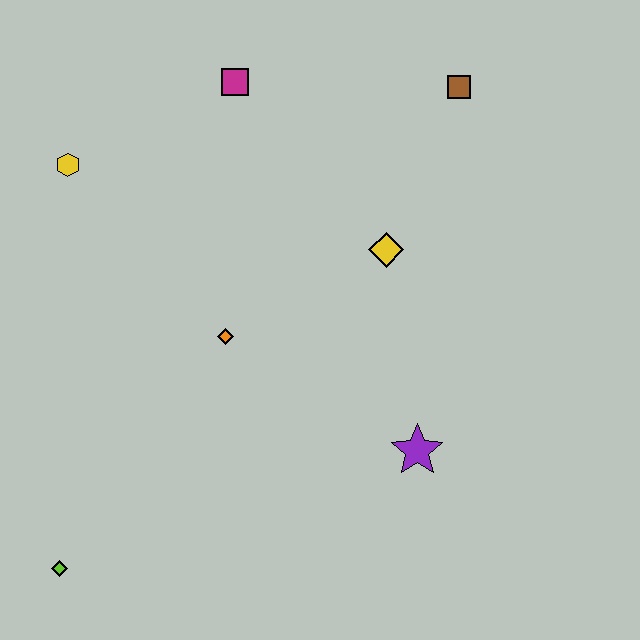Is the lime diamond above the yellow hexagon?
No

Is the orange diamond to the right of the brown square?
No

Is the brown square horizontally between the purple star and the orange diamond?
No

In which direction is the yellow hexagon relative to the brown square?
The yellow hexagon is to the left of the brown square.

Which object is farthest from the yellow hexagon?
The purple star is farthest from the yellow hexagon.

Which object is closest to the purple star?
The yellow diamond is closest to the purple star.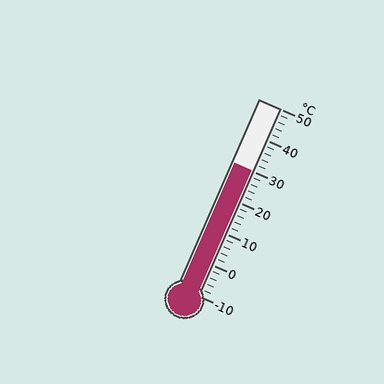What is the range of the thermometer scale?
The thermometer scale ranges from -10°C to 50°C.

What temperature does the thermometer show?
The thermometer shows approximately 30°C.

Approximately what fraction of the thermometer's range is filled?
The thermometer is filled to approximately 65% of its range.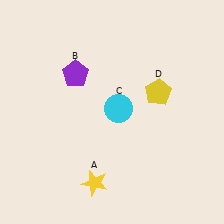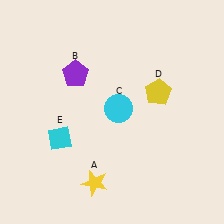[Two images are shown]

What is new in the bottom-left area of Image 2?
A cyan diamond (E) was added in the bottom-left area of Image 2.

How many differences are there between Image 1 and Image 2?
There is 1 difference between the two images.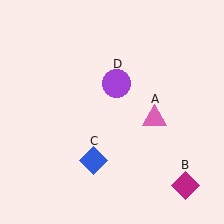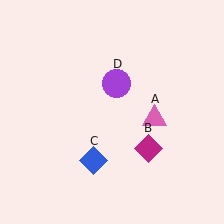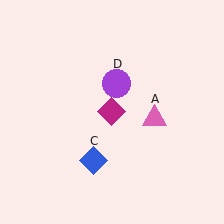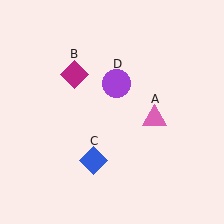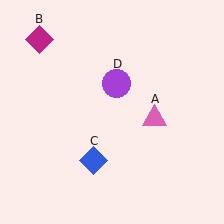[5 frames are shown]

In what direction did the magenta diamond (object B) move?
The magenta diamond (object B) moved up and to the left.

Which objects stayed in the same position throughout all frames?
Pink triangle (object A) and blue diamond (object C) and purple circle (object D) remained stationary.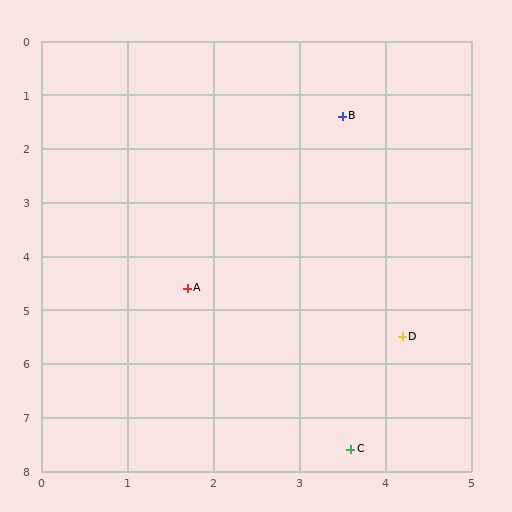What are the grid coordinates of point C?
Point C is at approximately (3.6, 7.6).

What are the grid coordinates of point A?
Point A is at approximately (1.7, 4.6).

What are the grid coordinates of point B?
Point B is at approximately (3.5, 1.4).